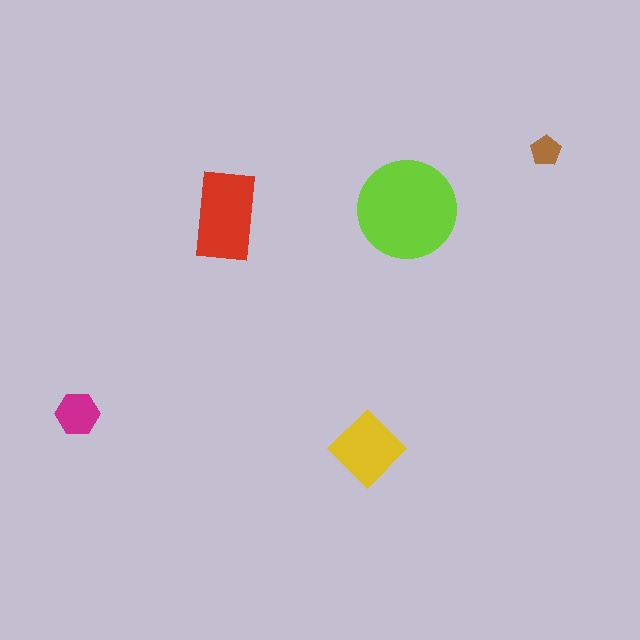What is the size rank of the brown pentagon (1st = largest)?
5th.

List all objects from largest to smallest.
The lime circle, the red rectangle, the yellow diamond, the magenta hexagon, the brown pentagon.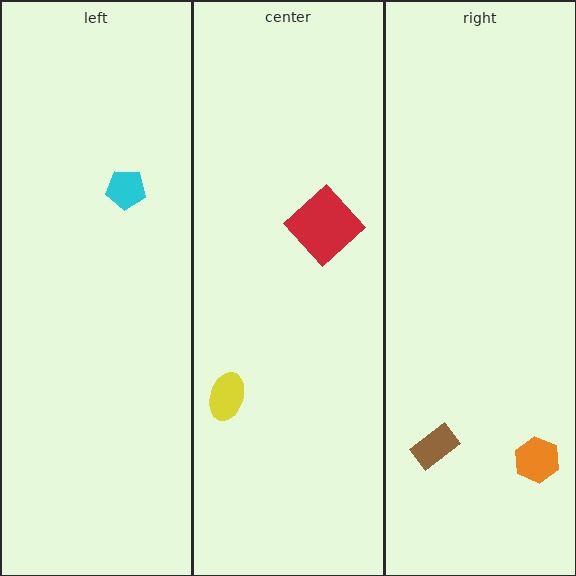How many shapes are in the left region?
1.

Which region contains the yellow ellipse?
The center region.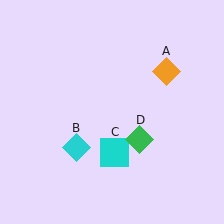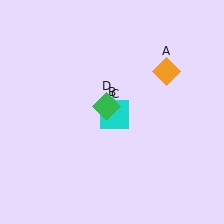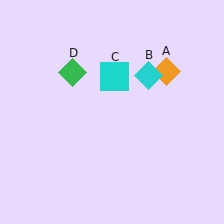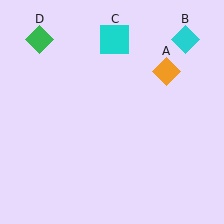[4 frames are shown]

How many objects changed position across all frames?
3 objects changed position: cyan diamond (object B), cyan square (object C), green diamond (object D).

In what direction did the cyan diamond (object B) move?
The cyan diamond (object B) moved up and to the right.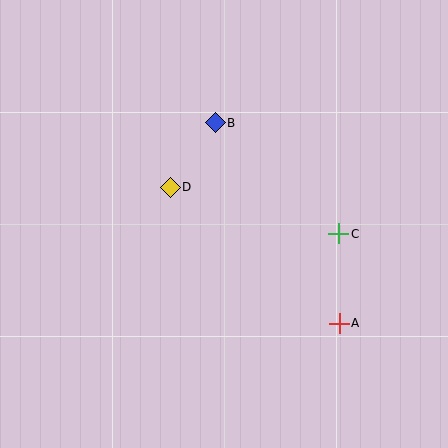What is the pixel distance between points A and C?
The distance between A and C is 89 pixels.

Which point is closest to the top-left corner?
Point B is closest to the top-left corner.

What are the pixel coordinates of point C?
Point C is at (339, 234).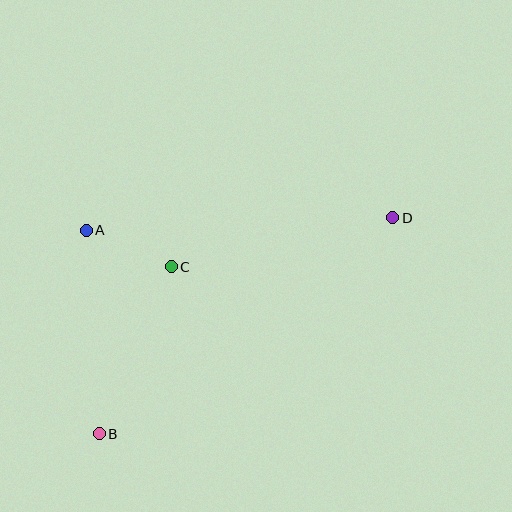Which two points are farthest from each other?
Points B and D are farthest from each other.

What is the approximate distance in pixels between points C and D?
The distance between C and D is approximately 227 pixels.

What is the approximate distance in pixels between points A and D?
The distance between A and D is approximately 307 pixels.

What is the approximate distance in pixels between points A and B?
The distance between A and B is approximately 204 pixels.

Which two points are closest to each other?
Points A and C are closest to each other.